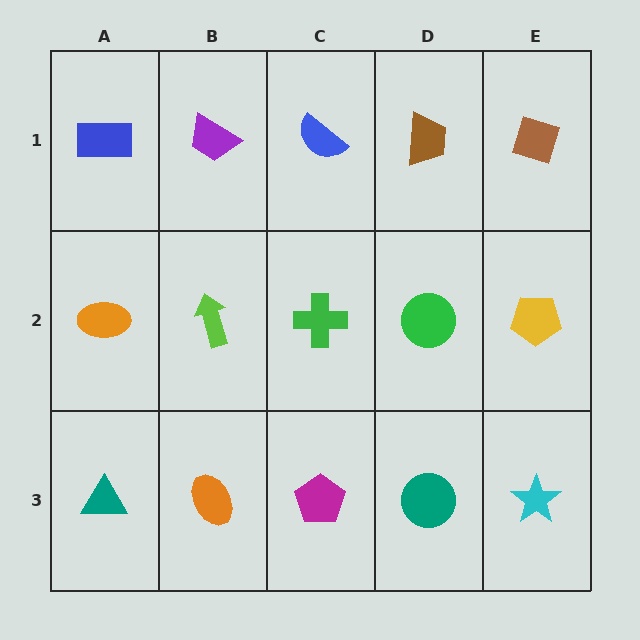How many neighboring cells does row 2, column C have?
4.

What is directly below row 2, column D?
A teal circle.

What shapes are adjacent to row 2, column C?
A blue semicircle (row 1, column C), a magenta pentagon (row 3, column C), a lime arrow (row 2, column B), a green circle (row 2, column D).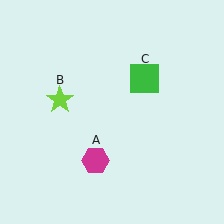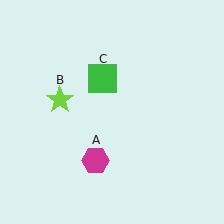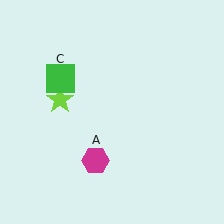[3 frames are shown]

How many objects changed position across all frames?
1 object changed position: green square (object C).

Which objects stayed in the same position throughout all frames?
Magenta hexagon (object A) and lime star (object B) remained stationary.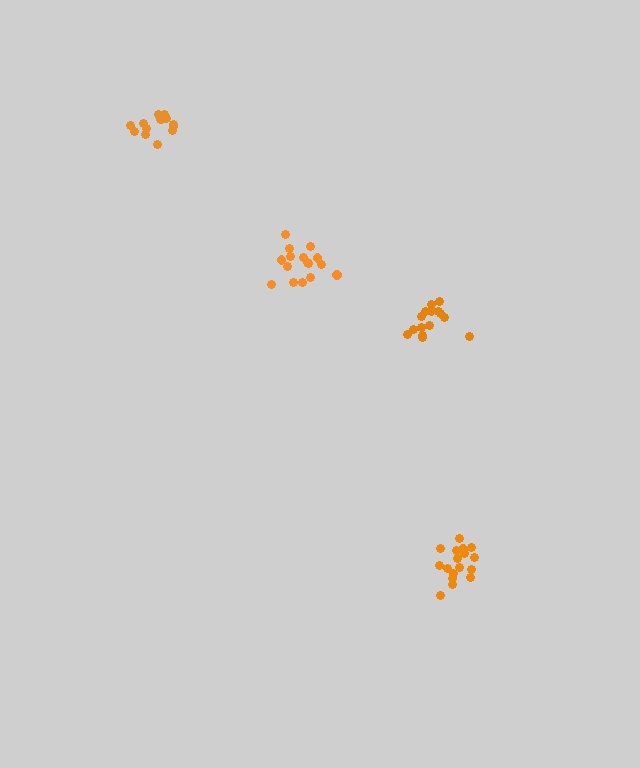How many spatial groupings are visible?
There are 4 spatial groupings.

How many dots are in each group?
Group 1: 16 dots, Group 2: 17 dots, Group 3: 14 dots, Group 4: 16 dots (63 total).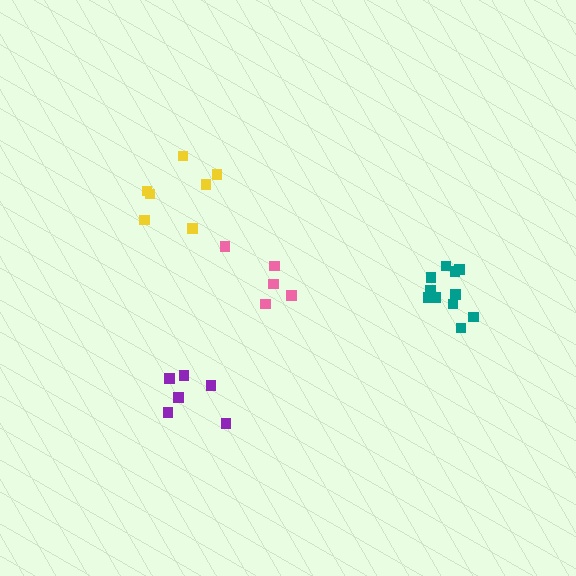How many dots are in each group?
Group 1: 5 dots, Group 2: 7 dots, Group 3: 6 dots, Group 4: 11 dots (29 total).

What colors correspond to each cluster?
The clusters are colored: pink, yellow, purple, teal.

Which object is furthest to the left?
The yellow cluster is leftmost.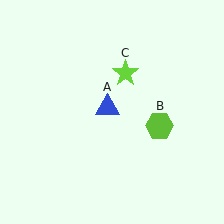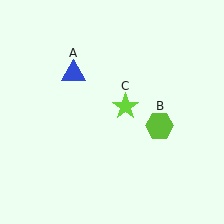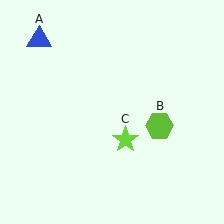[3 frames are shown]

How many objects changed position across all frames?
2 objects changed position: blue triangle (object A), lime star (object C).